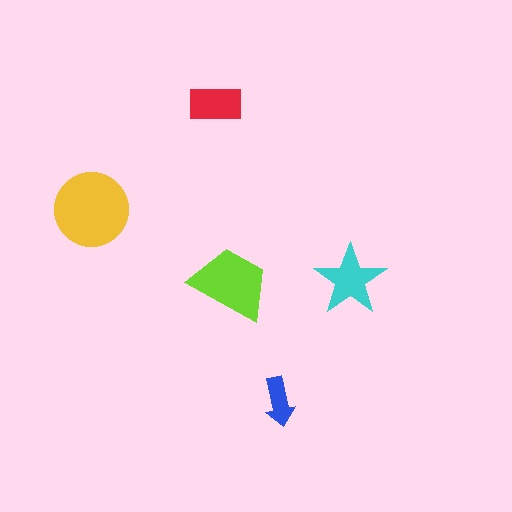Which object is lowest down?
The blue arrow is bottommost.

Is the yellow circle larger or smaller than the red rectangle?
Larger.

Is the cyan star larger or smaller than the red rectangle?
Larger.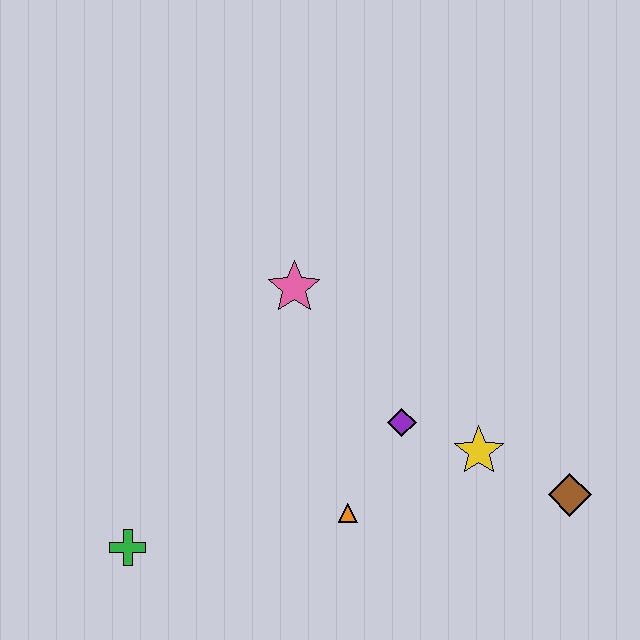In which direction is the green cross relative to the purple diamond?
The green cross is to the left of the purple diamond.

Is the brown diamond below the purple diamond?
Yes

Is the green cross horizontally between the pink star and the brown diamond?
No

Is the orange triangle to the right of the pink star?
Yes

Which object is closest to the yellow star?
The purple diamond is closest to the yellow star.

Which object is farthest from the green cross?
The brown diamond is farthest from the green cross.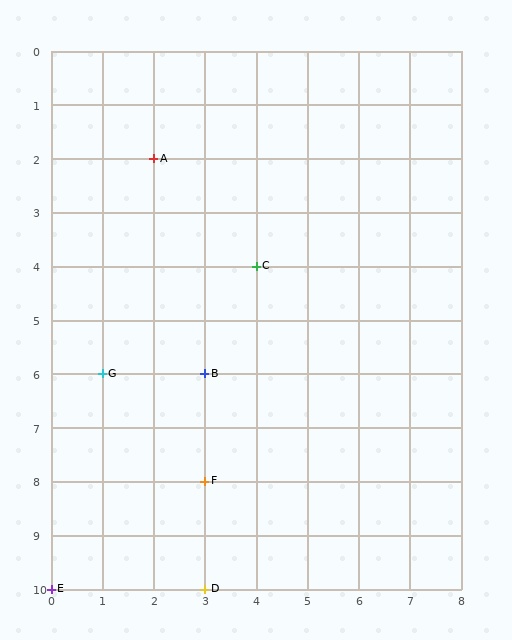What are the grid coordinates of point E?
Point E is at grid coordinates (0, 10).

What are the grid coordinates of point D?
Point D is at grid coordinates (3, 10).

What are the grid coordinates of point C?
Point C is at grid coordinates (4, 4).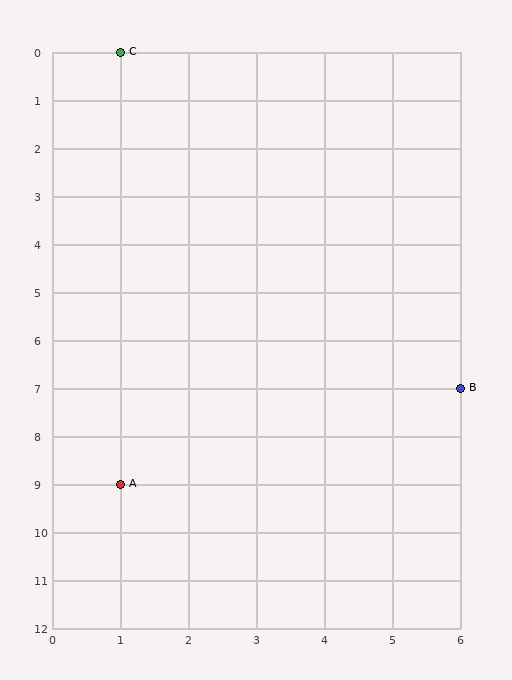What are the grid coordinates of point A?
Point A is at grid coordinates (1, 9).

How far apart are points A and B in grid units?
Points A and B are 5 columns and 2 rows apart (about 5.4 grid units diagonally).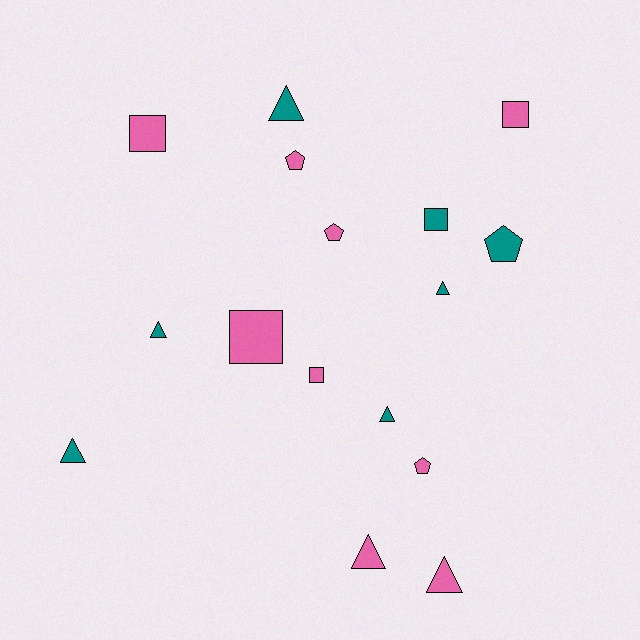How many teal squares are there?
There is 1 teal square.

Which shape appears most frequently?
Triangle, with 7 objects.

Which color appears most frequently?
Pink, with 9 objects.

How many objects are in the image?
There are 16 objects.